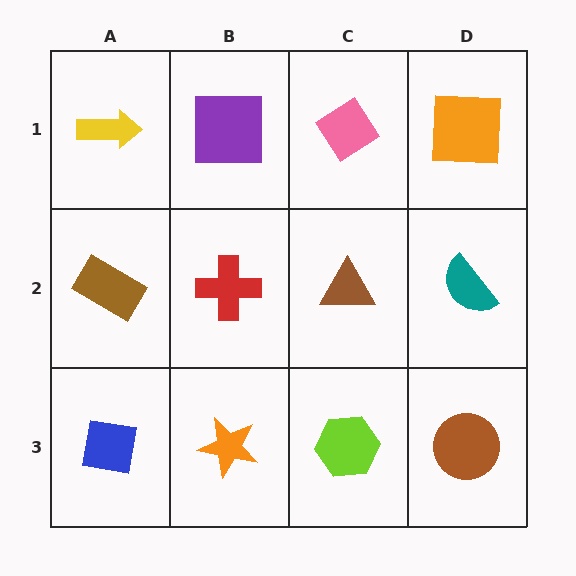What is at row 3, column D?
A brown circle.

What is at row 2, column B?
A red cross.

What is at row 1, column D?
An orange square.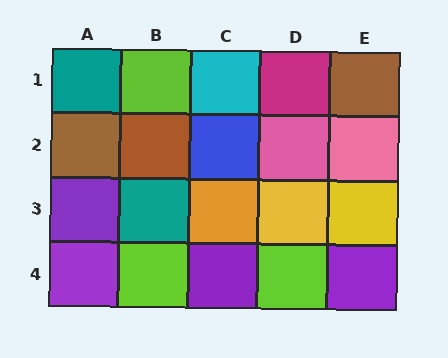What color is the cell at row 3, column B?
Teal.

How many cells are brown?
3 cells are brown.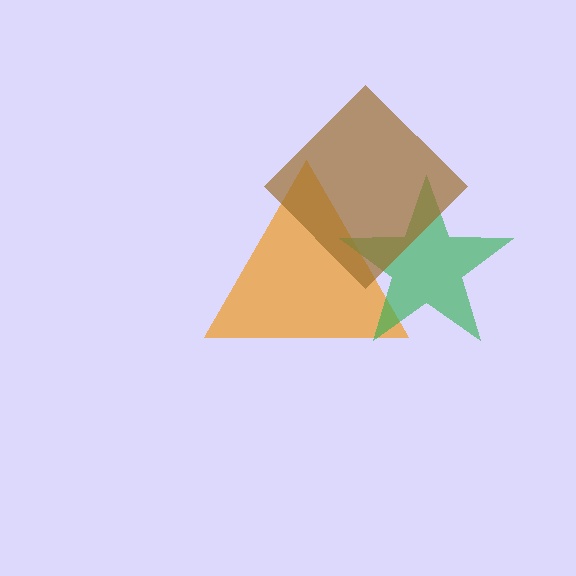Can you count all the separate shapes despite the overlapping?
Yes, there are 3 separate shapes.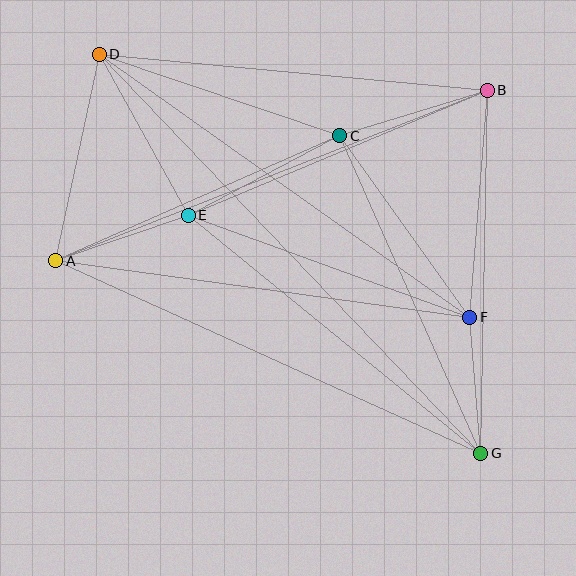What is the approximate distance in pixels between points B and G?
The distance between B and G is approximately 363 pixels.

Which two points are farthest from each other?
Points D and G are farthest from each other.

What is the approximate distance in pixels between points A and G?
The distance between A and G is approximately 466 pixels.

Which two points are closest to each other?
Points F and G are closest to each other.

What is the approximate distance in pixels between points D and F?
The distance between D and F is approximately 454 pixels.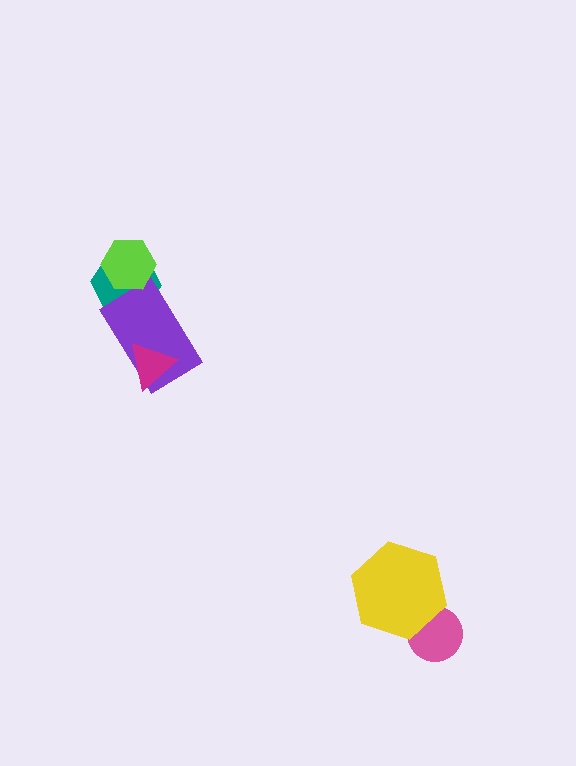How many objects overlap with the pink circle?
1 object overlaps with the pink circle.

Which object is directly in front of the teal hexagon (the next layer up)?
The purple rectangle is directly in front of the teal hexagon.